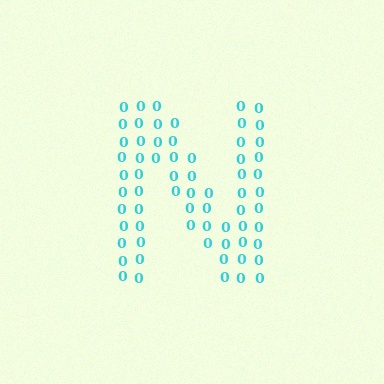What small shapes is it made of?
It is made of small digit 0's.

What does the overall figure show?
The overall figure shows the letter N.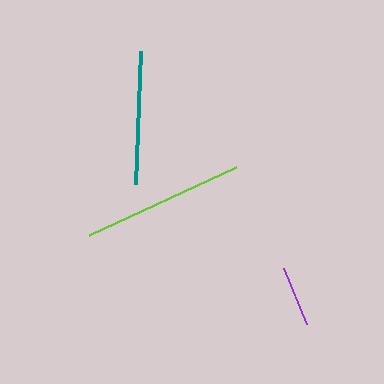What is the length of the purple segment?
The purple segment is approximately 60 pixels long.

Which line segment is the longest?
The lime line is the longest at approximately 162 pixels.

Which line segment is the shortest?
The purple line is the shortest at approximately 60 pixels.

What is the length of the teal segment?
The teal segment is approximately 133 pixels long.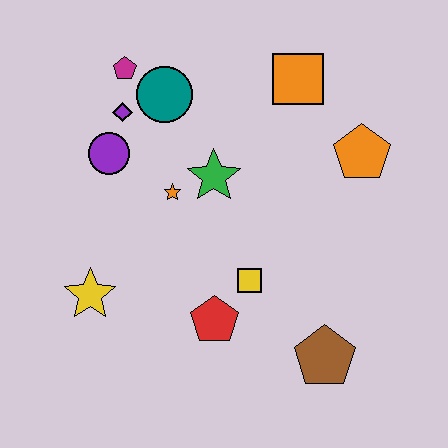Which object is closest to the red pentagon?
The yellow square is closest to the red pentagon.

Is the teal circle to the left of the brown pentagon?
Yes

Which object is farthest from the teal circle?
The brown pentagon is farthest from the teal circle.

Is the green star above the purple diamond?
No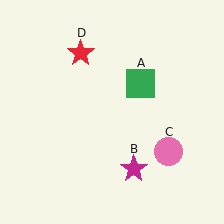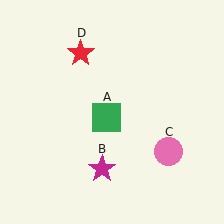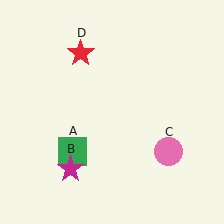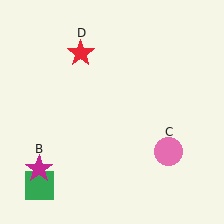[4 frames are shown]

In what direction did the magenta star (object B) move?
The magenta star (object B) moved left.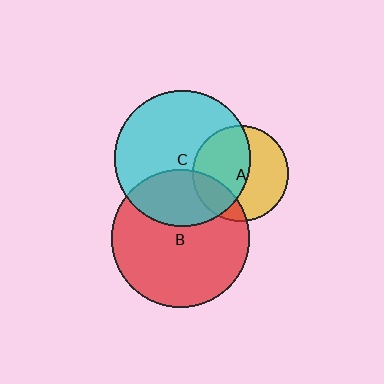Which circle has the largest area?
Circle B (red).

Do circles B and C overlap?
Yes.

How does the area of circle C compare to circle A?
Approximately 2.0 times.